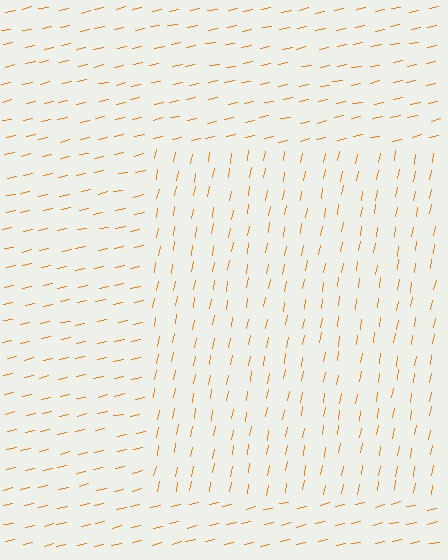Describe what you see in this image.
The image is filled with small orange line segments. A rectangle region in the image has lines oriented differently from the surrounding lines, creating a visible texture boundary.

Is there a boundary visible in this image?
Yes, there is a texture boundary formed by a change in line orientation.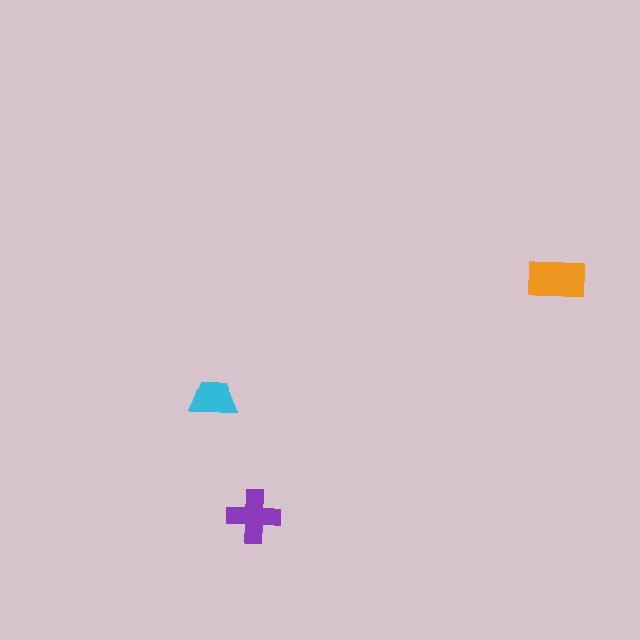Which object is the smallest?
The cyan trapezoid.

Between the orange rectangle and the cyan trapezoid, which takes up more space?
The orange rectangle.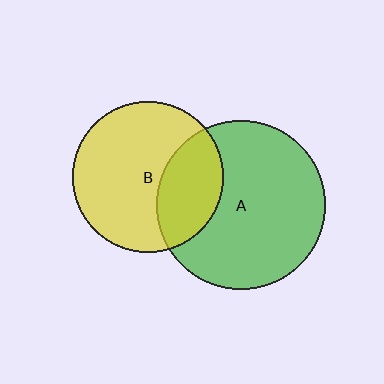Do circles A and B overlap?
Yes.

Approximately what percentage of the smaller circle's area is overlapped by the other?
Approximately 30%.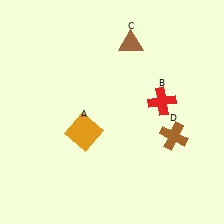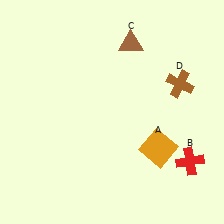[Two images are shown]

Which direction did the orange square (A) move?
The orange square (A) moved right.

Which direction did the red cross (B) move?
The red cross (B) moved down.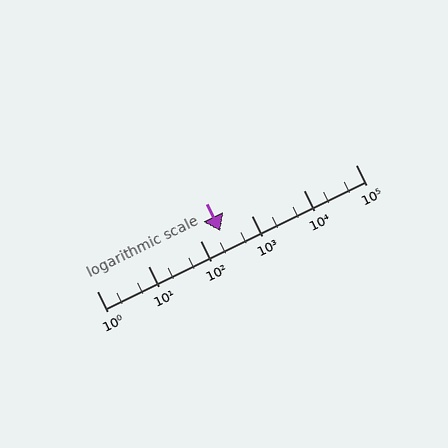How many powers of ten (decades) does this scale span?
The scale spans 5 decades, from 1 to 100000.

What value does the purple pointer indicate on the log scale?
The pointer indicates approximately 240.